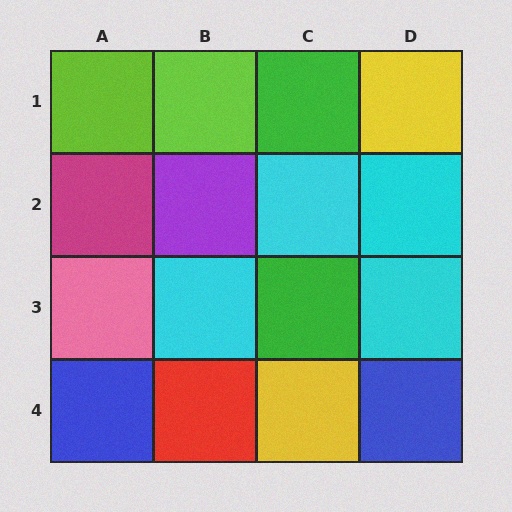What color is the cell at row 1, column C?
Green.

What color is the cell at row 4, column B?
Red.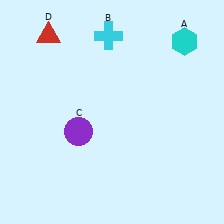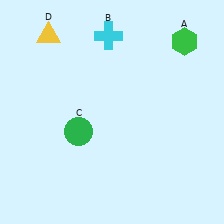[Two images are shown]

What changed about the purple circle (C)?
In Image 1, C is purple. In Image 2, it changed to green.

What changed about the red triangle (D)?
In Image 1, D is red. In Image 2, it changed to yellow.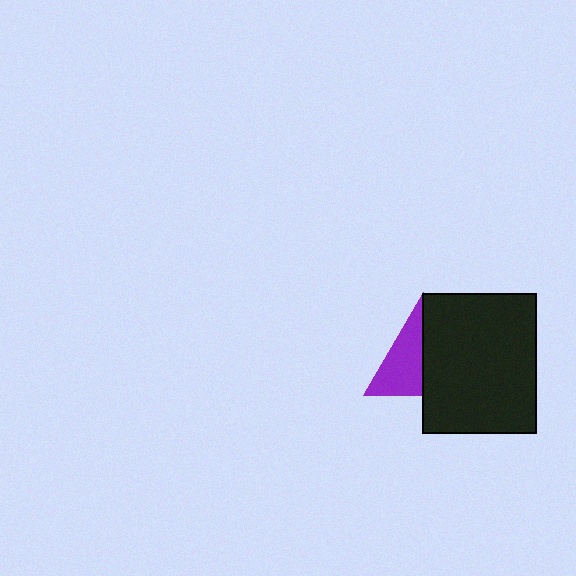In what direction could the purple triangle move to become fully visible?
The purple triangle could move left. That would shift it out from behind the black rectangle entirely.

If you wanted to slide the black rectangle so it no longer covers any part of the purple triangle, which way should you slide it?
Slide it right — that is the most direct way to separate the two shapes.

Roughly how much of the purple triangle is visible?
About half of it is visible (roughly 47%).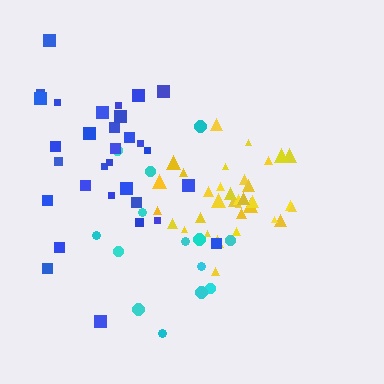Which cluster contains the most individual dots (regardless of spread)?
Yellow (35).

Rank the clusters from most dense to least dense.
yellow, blue, cyan.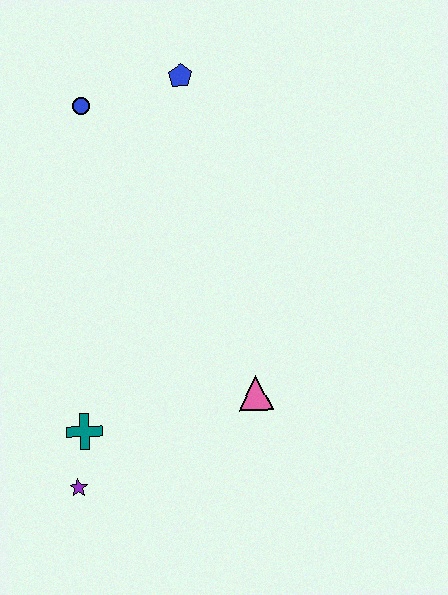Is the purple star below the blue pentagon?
Yes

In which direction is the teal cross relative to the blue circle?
The teal cross is below the blue circle.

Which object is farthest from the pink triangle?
The blue circle is farthest from the pink triangle.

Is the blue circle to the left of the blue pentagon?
Yes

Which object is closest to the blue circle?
The blue pentagon is closest to the blue circle.